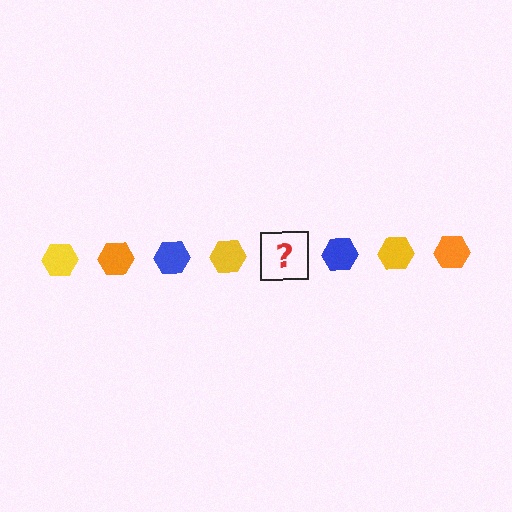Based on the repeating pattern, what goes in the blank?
The blank should be an orange hexagon.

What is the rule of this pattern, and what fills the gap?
The rule is that the pattern cycles through yellow, orange, blue hexagons. The gap should be filled with an orange hexagon.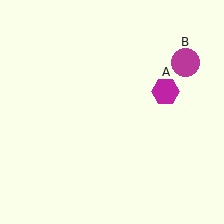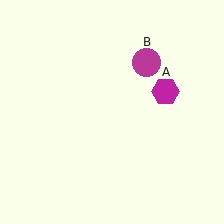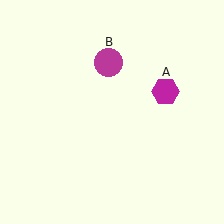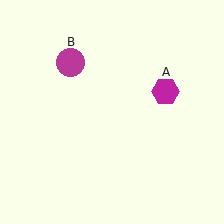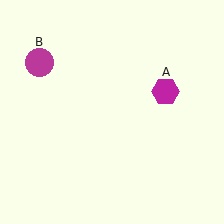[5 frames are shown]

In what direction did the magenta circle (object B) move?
The magenta circle (object B) moved left.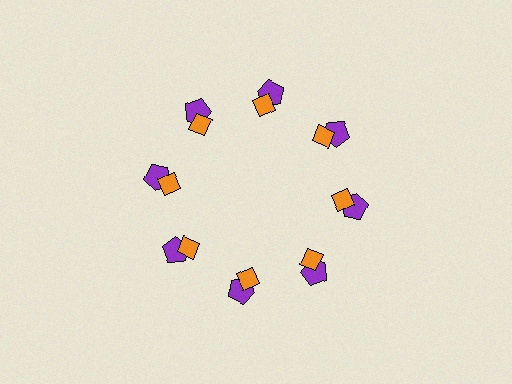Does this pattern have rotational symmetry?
Yes, this pattern has 8-fold rotational symmetry. It looks the same after rotating 45 degrees around the center.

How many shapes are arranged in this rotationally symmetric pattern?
There are 16 shapes, arranged in 8 groups of 2.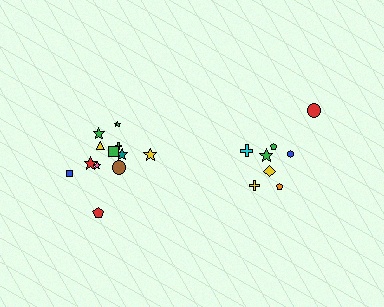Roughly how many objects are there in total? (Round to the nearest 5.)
Roughly 20 objects in total.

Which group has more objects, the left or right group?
The left group.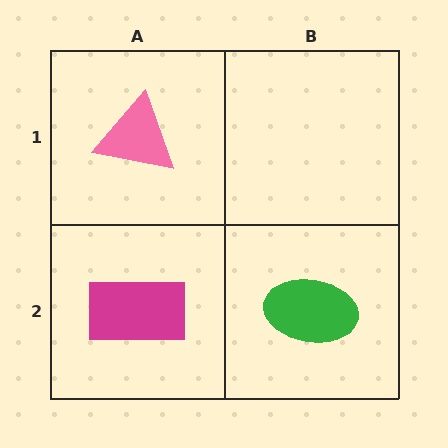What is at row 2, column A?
A magenta rectangle.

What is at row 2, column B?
A green ellipse.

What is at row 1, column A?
A pink triangle.